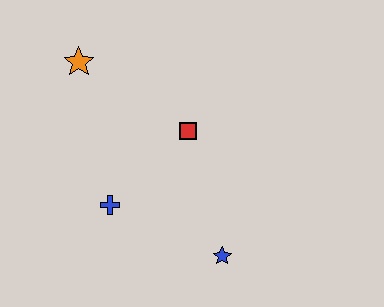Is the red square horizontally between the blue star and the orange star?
Yes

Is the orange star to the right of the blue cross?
No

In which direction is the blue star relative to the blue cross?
The blue star is to the right of the blue cross.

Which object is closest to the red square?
The blue cross is closest to the red square.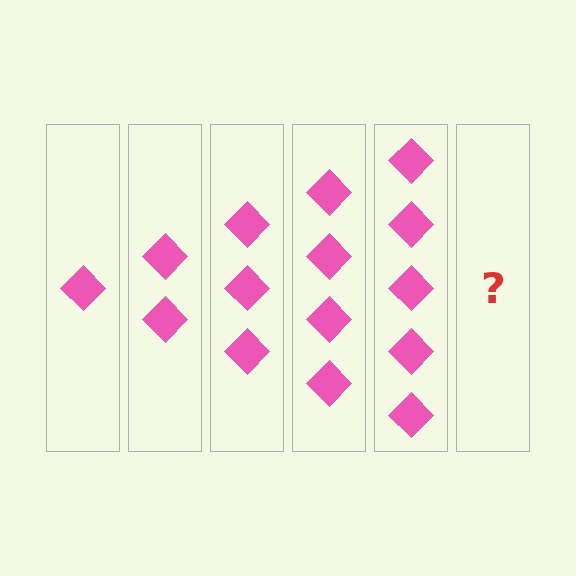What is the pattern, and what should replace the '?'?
The pattern is that each step adds one more diamond. The '?' should be 6 diamonds.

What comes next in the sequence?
The next element should be 6 diamonds.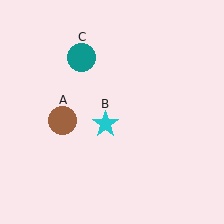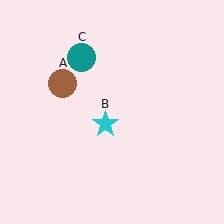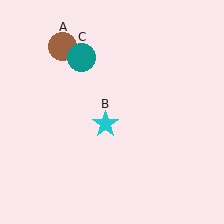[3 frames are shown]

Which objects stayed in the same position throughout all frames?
Cyan star (object B) and teal circle (object C) remained stationary.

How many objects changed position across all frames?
1 object changed position: brown circle (object A).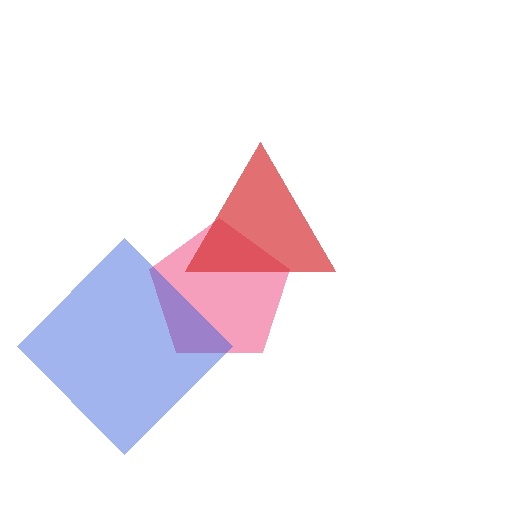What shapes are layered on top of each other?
The layered shapes are: a pink pentagon, a red triangle, a blue diamond.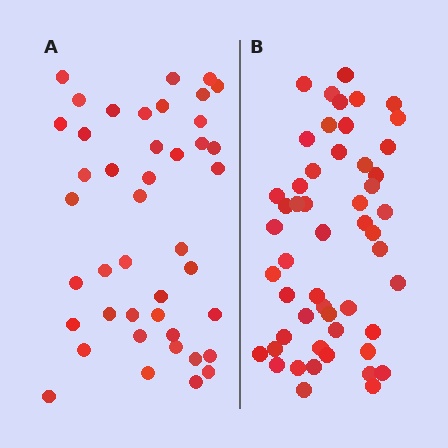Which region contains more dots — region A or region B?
Region B (the right region) has more dots.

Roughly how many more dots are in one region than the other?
Region B has roughly 8 or so more dots than region A.